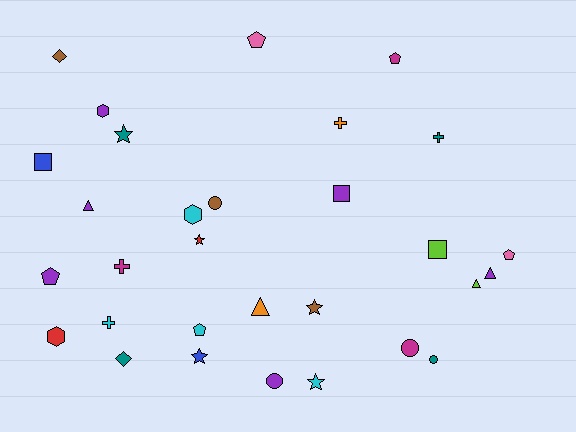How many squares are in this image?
There are 3 squares.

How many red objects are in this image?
There are 2 red objects.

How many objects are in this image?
There are 30 objects.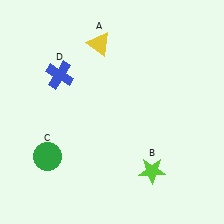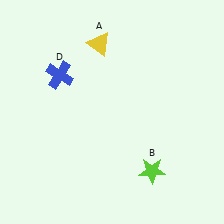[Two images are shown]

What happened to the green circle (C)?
The green circle (C) was removed in Image 2. It was in the bottom-left area of Image 1.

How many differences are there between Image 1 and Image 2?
There is 1 difference between the two images.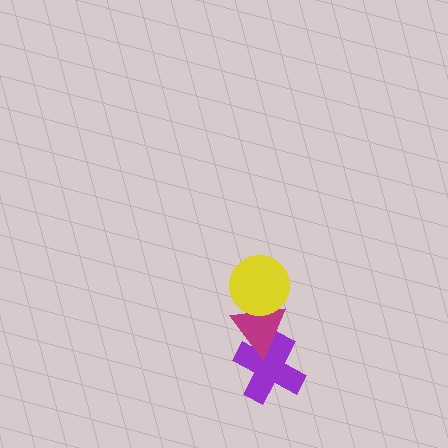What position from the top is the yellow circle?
The yellow circle is 1st from the top.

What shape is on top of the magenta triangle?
The yellow circle is on top of the magenta triangle.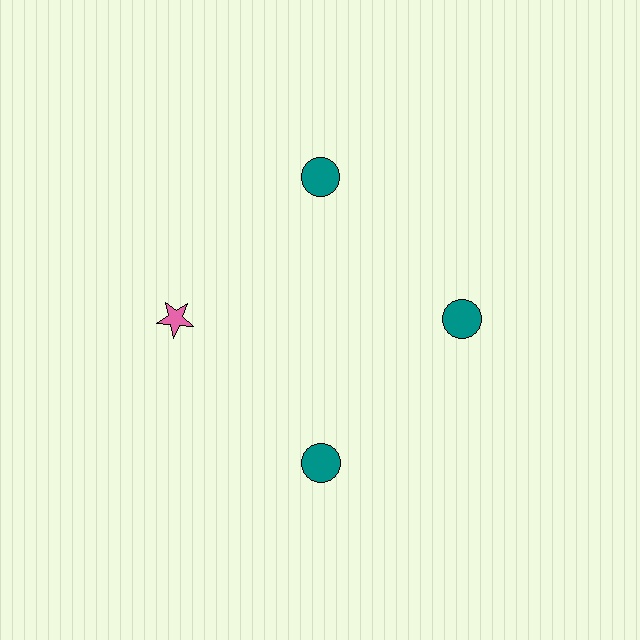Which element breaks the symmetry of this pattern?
The pink star at roughly the 9 o'clock position breaks the symmetry. All other shapes are teal circles.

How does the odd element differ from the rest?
It differs in both color (pink instead of teal) and shape (star instead of circle).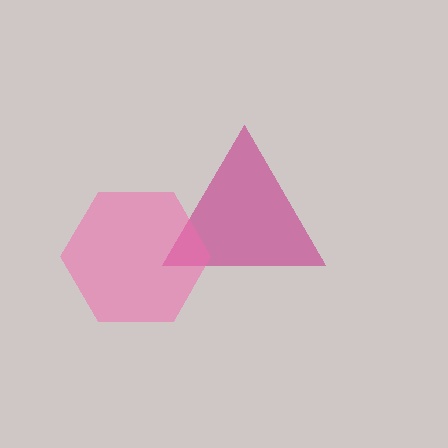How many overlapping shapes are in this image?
There are 2 overlapping shapes in the image.